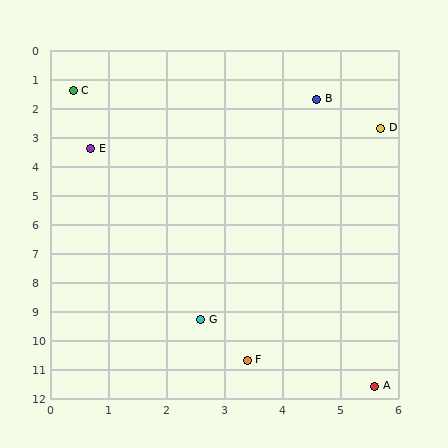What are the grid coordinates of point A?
Point A is at approximately (5.6, 11.6).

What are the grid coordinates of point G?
Point G is at approximately (2.6, 9.3).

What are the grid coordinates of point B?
Point B is at approximately (4.6, 1.7).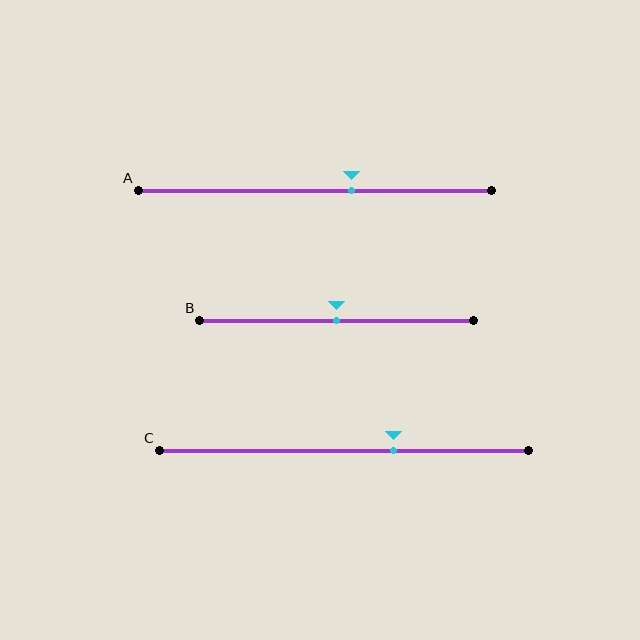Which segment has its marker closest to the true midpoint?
Segment B has its marker closest to the true midpoint.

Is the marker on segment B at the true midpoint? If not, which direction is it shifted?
Yes, the marker on segment B is at the true midpoint.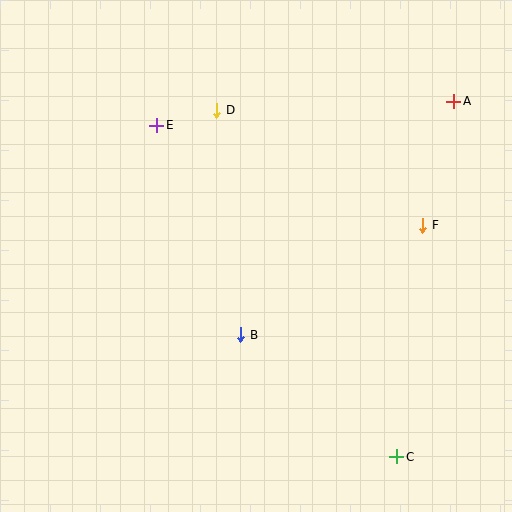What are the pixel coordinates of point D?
Point D is at (217, 110).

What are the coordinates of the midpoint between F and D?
The midpoint between F and D is at (320, 168).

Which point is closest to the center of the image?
Point B at (241, 335) is closest to the center.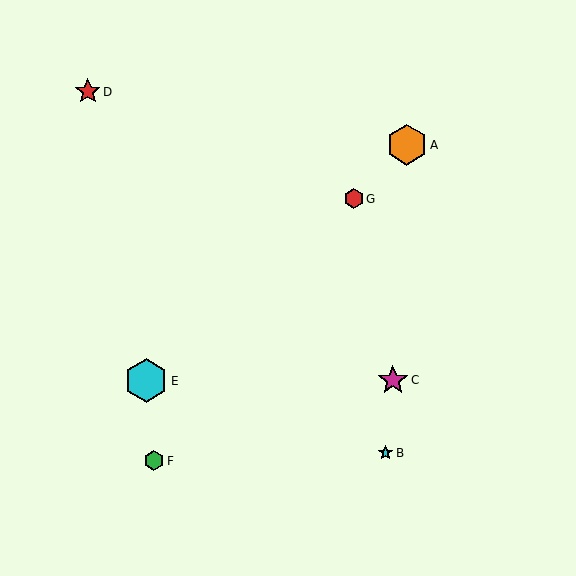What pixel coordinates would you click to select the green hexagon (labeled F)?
Click at (154, 461) to select the green hexagon F.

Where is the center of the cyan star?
The center of the cyan star is at (386, 453).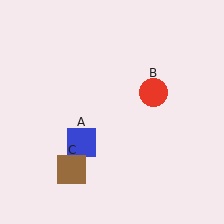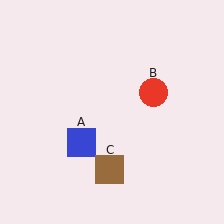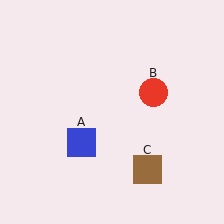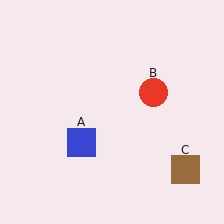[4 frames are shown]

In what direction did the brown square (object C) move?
The brown square (object C) moved right.